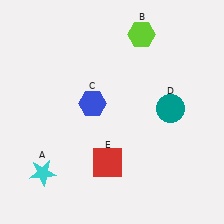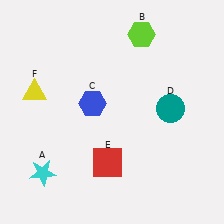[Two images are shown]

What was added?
A yellow triangle (F) was added in Image 2.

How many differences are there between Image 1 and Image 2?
There is 1 difference between the two images.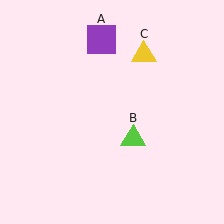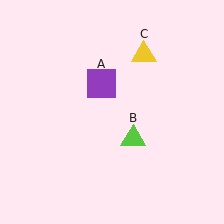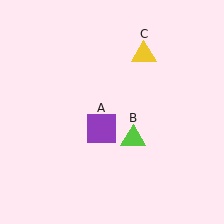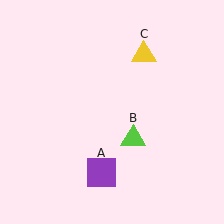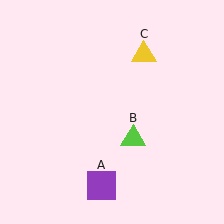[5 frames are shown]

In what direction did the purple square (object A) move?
The purple square (object A) moved down.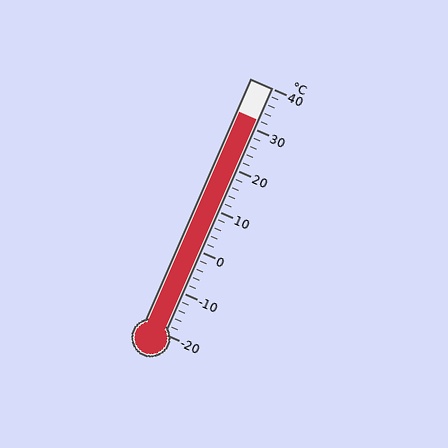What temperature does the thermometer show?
The thermometer shows approximately 32°C.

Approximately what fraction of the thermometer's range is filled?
The thermometer is filled to approximately 85% of its range.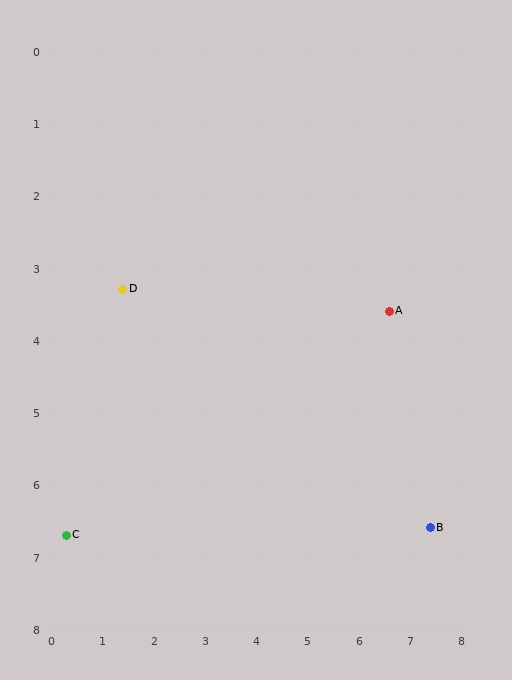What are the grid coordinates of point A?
Point A is at approximately (6.6, 3.6).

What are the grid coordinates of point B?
Point B is at approximately (7.4, 6.6).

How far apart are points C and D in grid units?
Points C and D are about 3.6 grid units apart.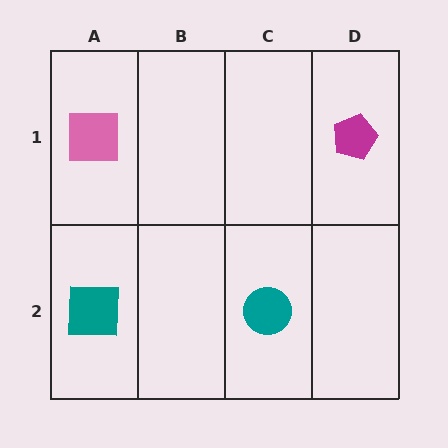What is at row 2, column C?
A teal circle.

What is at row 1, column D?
A magenta pentagon.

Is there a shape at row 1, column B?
No, that cell is empty.